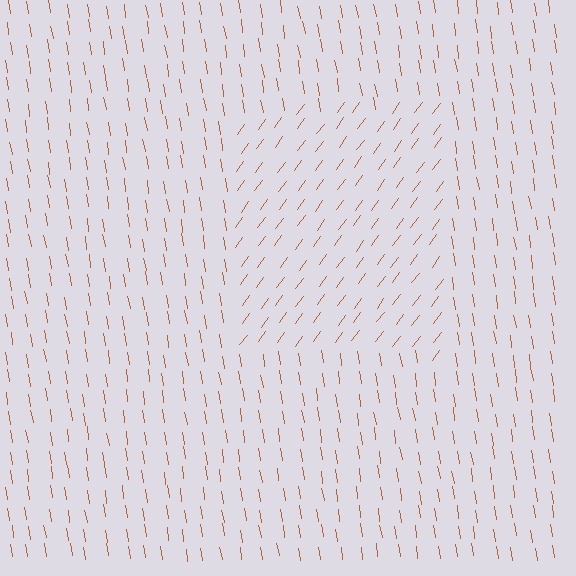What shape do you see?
I see a rectangle.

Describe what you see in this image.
The image is filled with small brown line segments. A rectangle region in the image has lines oriented differently from the surrounding lines, creating a visible texture boundary.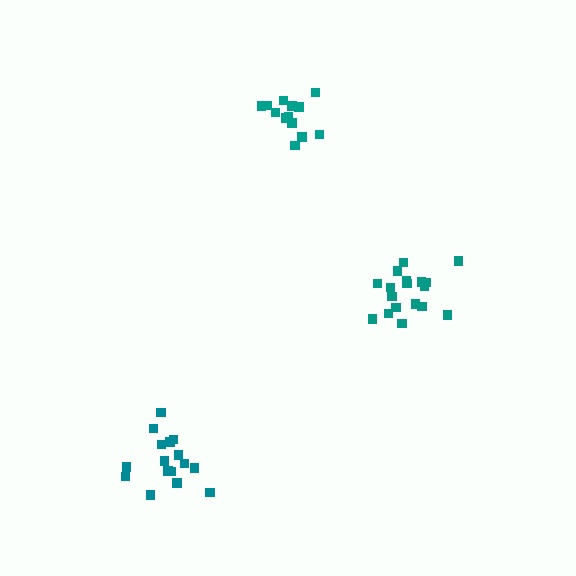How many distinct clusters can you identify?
There are 3 distinct clusters.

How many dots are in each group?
Group 1: 13 dots, Group 2: 16 dots, Group 3: 18 dots (47 total).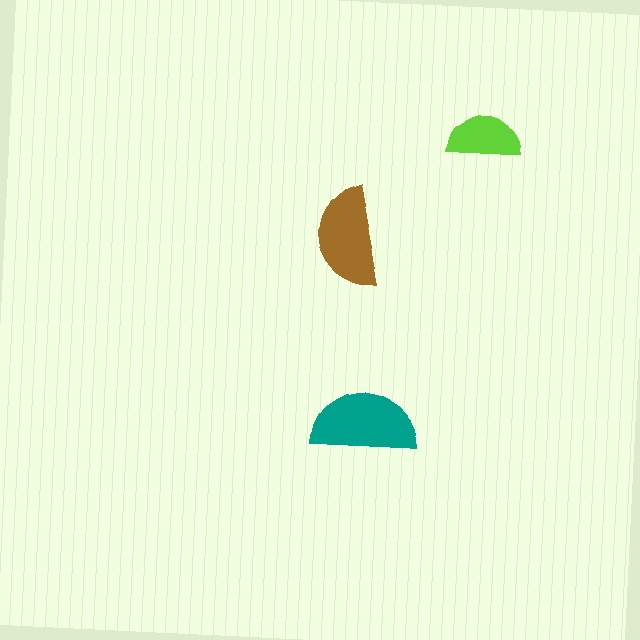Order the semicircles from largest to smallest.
the teal one, the brown one, the lime one.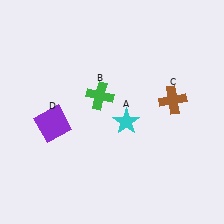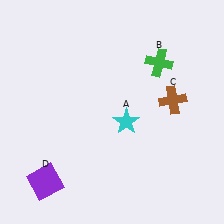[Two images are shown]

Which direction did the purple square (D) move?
The purple square (D) moved down.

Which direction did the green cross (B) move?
The green cross (B) moved right.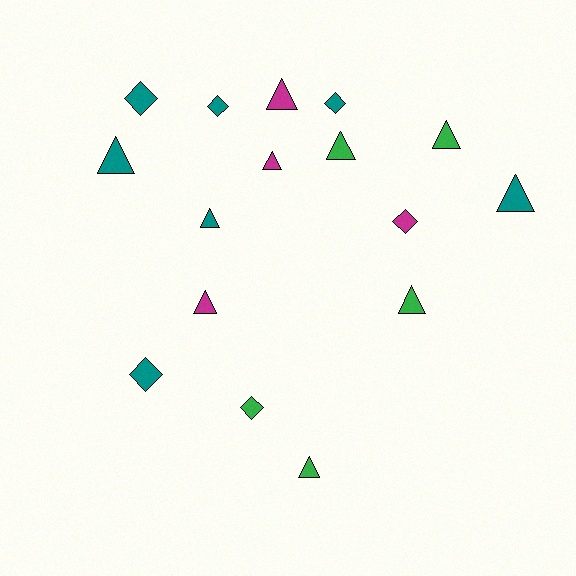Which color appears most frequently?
Teal, with 7 objects.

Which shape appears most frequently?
Triangle, with 10 objects.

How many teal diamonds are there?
There are 4 teal diamonds.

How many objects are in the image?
There are 16 objects.